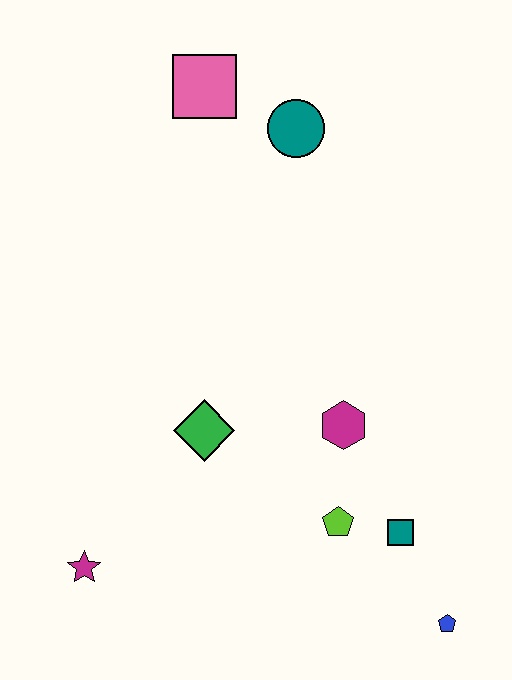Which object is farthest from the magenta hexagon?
The pink square is farthest from the magenta hexagon.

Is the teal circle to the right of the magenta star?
Yes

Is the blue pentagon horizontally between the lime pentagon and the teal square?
No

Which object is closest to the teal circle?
The pink square is closest to the teal circle.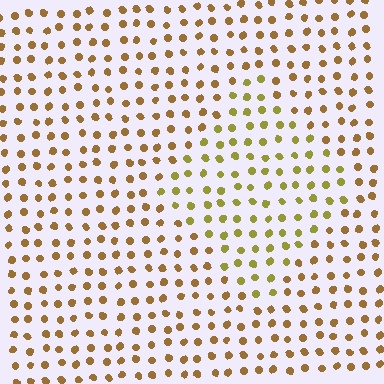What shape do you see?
I see a diamond.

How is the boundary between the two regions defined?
The boundary is defined purely by a slight shift in hue (about 28 degrees). Spacing, size, and orientation are identical on both sides.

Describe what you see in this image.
The image is filled with small brown elements in a uniform arrangement. A diamond-shaped region is visible where the elements are tinted to a slightly different hue, forming a subtle color boundary.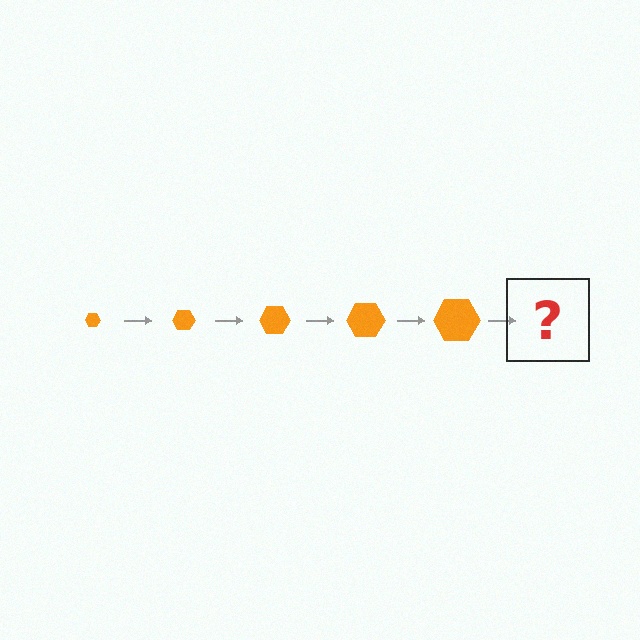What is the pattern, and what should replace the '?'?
The pattern is that the hexagon gets progressively larger each step. The '?' should be an orange hexagon, larger than the previous one.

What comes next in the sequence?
The next element should be an orange hexagon, larger than the previous one.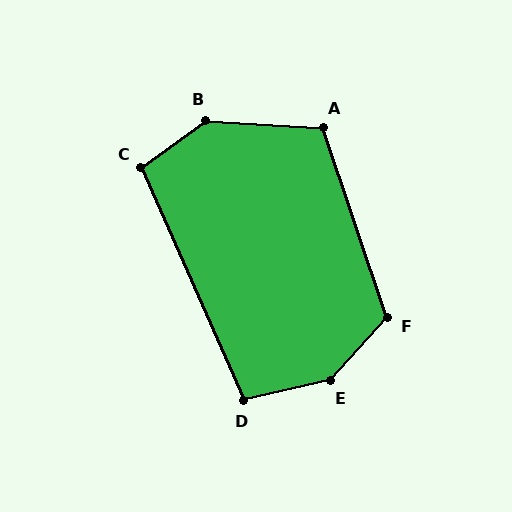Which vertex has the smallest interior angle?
D, at approximately 101 degrees.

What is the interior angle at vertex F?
Approximately 119 degrees (obtuse).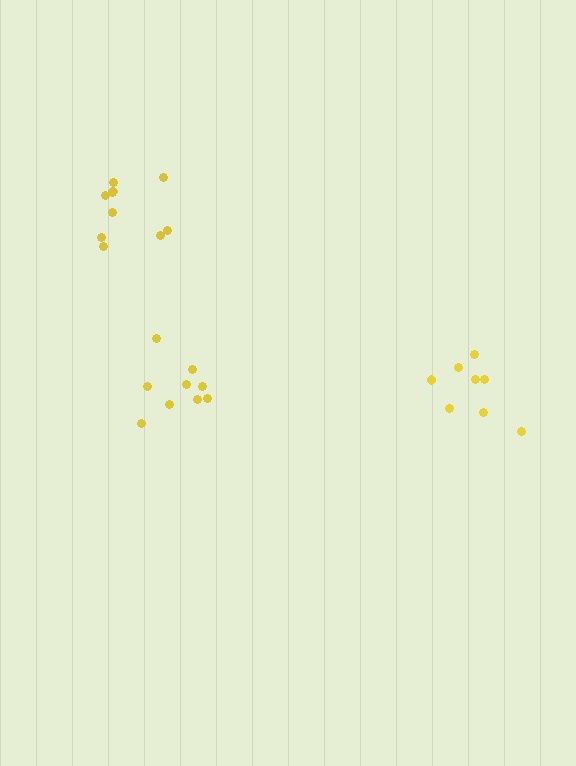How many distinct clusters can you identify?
There are 3 distinct clusters.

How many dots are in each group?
Group 1: 10 dots, Group 2: 8 dots, Group 3: 9 dots (27 total).